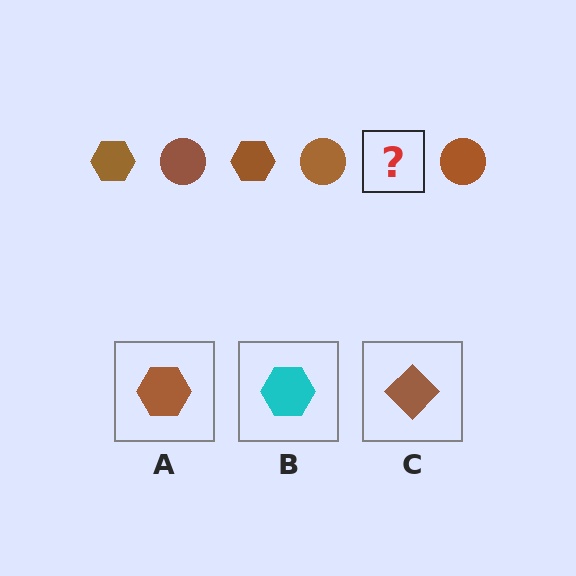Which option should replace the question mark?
Option A.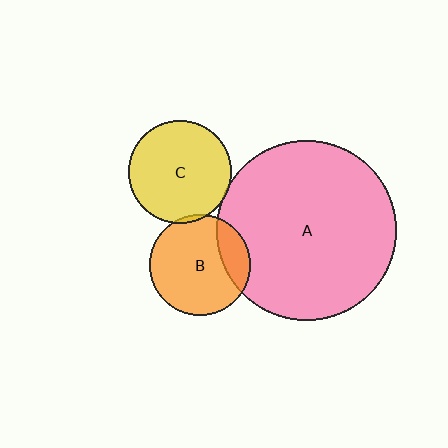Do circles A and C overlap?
Yes.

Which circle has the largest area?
Circle A (pink).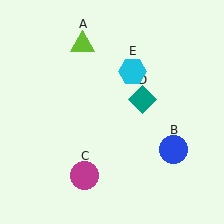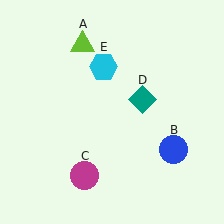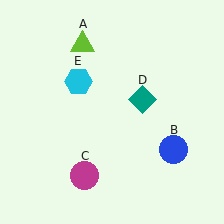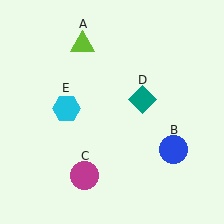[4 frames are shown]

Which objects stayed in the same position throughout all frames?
Lime triangle (object A) and blue circle (object B) and magenta circle (object C) and teal diamond (object D) remained stationary.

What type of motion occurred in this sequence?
The cyan hexagon (object E) rotated counterclockwise around the center of the scene.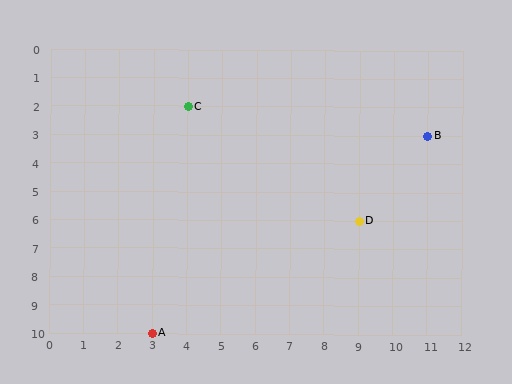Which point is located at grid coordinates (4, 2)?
Point C is at (4, 2).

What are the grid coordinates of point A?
Point A is at grid coordinates (3, 10).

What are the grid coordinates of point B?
Point B is at grid coordinates (11, 3).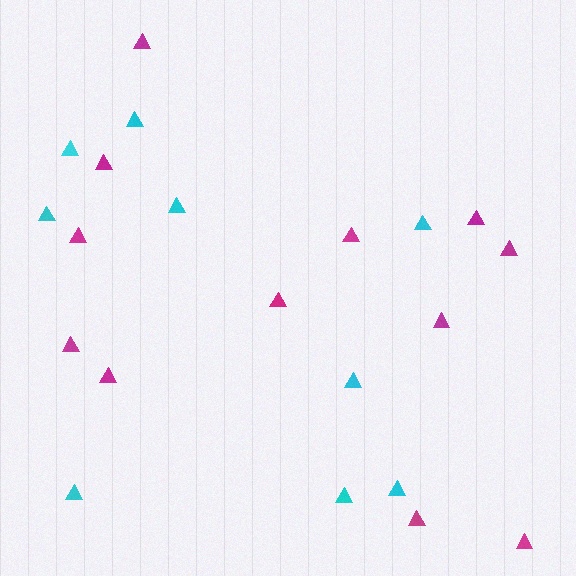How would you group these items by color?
There are 2 groups: one group of magenta triangles (12) and one group of cyan triangles (9).